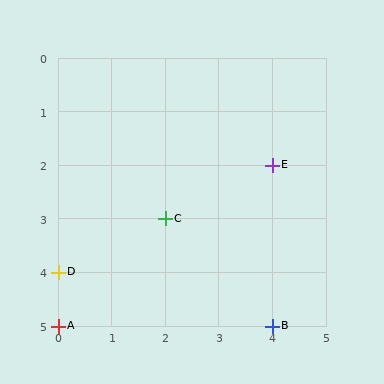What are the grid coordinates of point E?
Point E is at grid coordinates (4, 2).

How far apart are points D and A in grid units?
Points D and A are 1 row apart.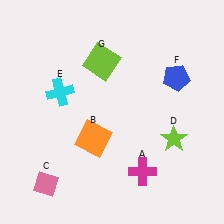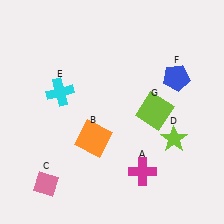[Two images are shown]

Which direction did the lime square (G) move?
The lime square (G) moved right.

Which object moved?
The lime square (G) moved right.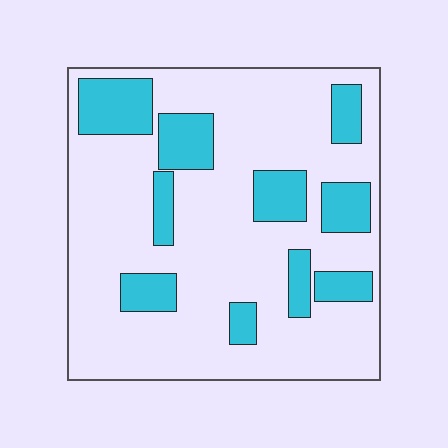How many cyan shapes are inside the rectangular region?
10.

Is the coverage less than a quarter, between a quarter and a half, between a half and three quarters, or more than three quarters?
Less than a quarter.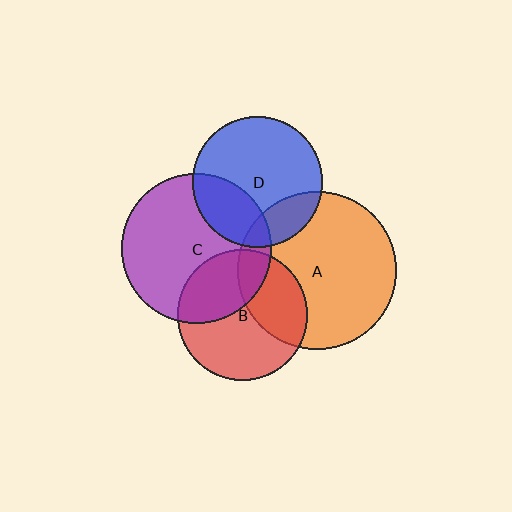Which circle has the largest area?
Circle A (orange).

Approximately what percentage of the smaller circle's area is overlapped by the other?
Approximately 35%.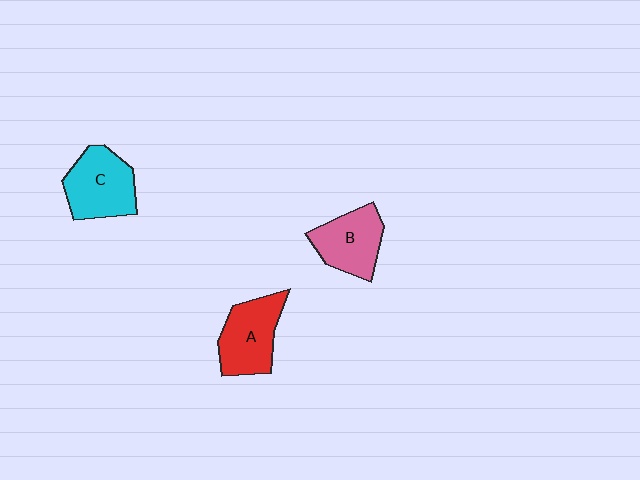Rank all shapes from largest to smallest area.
From largest to smallest: C (cyan), A (red), B (pink).